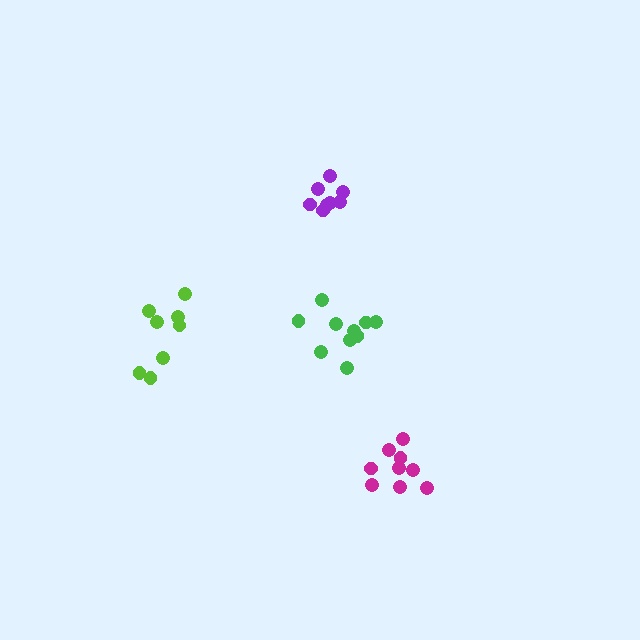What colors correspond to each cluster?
The clusters are colored: magenta, green, purple, lime.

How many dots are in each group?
Group 1: 9 dots, Group 2: 10 dots, Group 3: 8 dots, Group 4: 8 dots (35 total).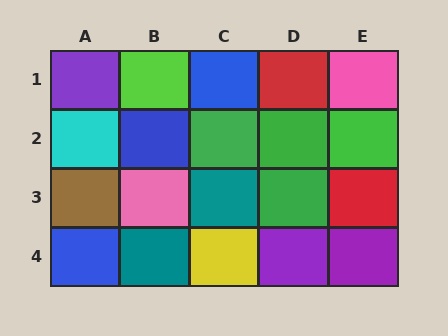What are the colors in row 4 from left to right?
Blue, teal, yellow, purple, purple.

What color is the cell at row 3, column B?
Pink.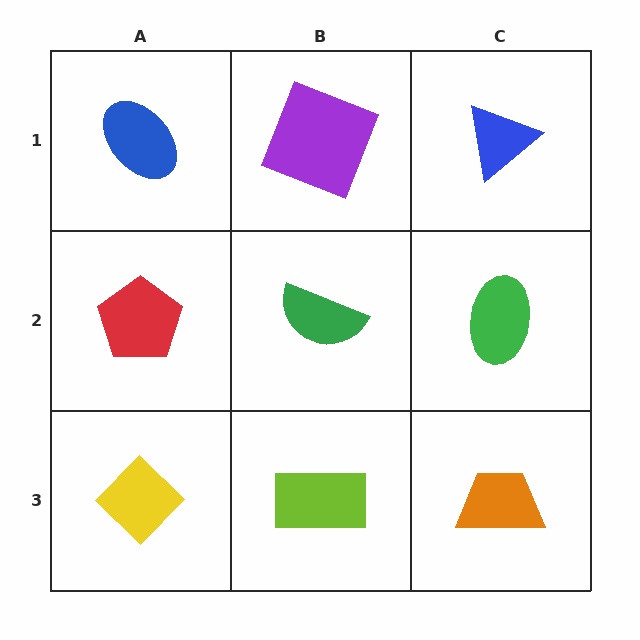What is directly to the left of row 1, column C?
A purple square.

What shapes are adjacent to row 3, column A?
A red pentagon (row 2, column A), a lime rectangle (row 3, column B).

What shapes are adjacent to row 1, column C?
A green ellipse (row 2, column C), a purple square (row 1, column B).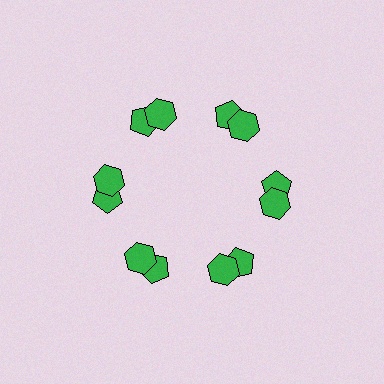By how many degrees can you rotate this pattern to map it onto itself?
The pattern maps onto itself every 60 degrees of rotation.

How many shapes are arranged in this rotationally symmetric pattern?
There are 12 shapes, arranged in 6 groups of 2.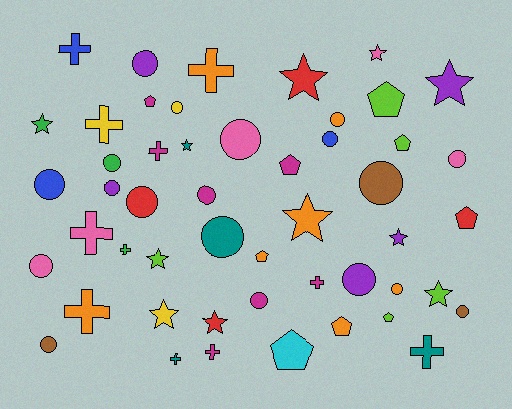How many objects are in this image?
There are 50 objects.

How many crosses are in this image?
There are 11 crosses.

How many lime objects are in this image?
There are 5 lime objects.